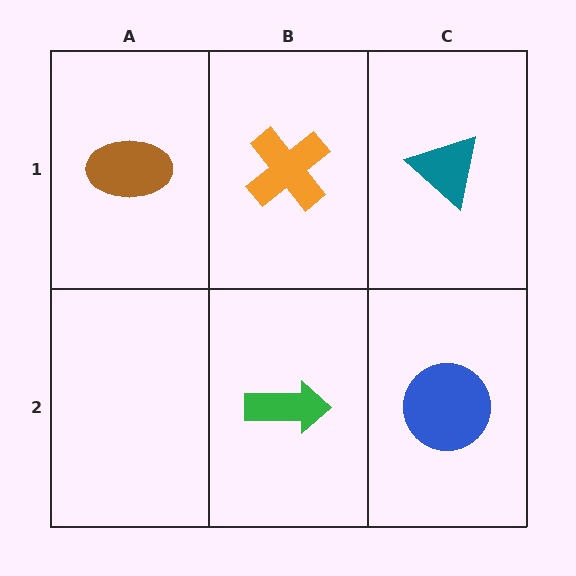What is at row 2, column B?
A green arrow.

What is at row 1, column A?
A brown ellipse.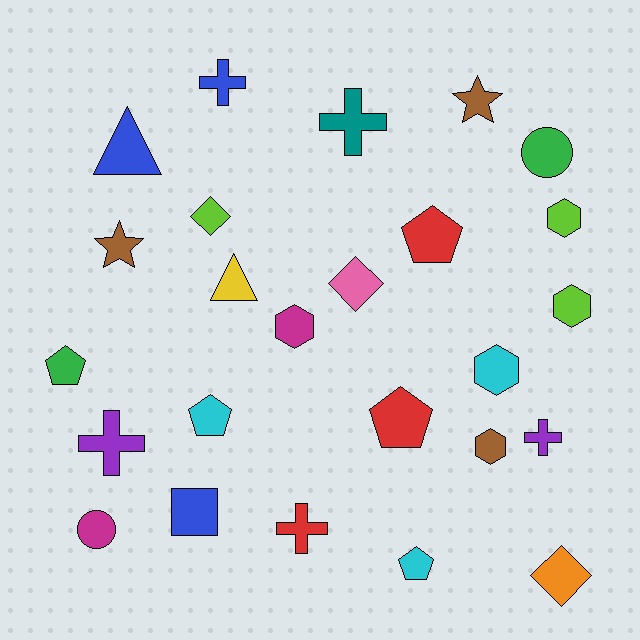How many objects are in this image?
There are 25 objects.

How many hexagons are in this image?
There are 5 hexagons.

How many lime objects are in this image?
There are 3 lime objects.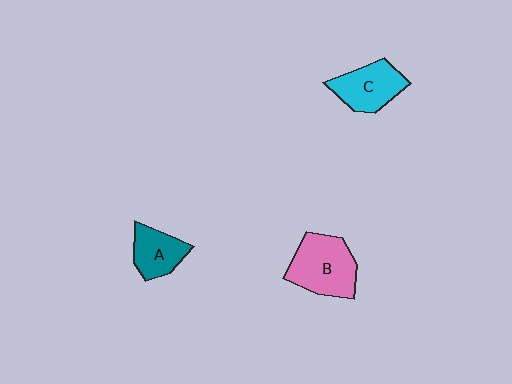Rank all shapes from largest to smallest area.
From largest to smallest: B (pink), C (cyan), A (teal).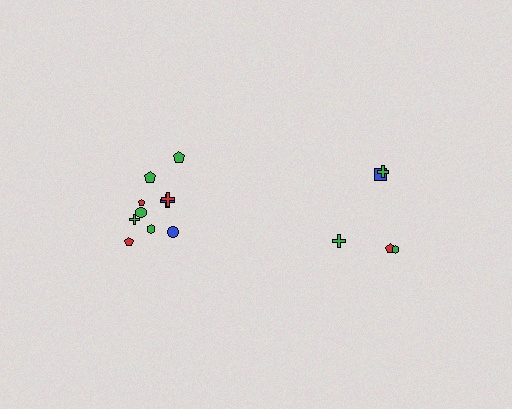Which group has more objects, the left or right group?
The left group.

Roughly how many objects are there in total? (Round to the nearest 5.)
Roughly 15 objects in total.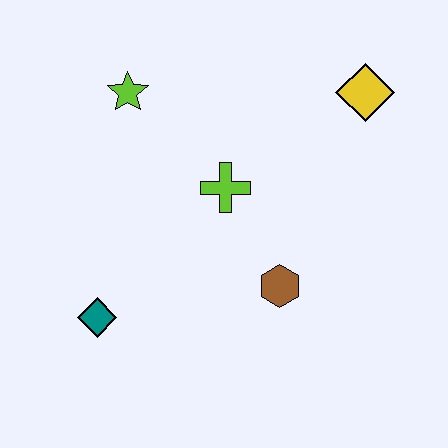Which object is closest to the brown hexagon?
The lime cross is closest to the brown hexagon.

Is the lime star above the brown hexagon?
Yes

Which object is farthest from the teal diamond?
The yellow diamond is farthest from the teal diamond.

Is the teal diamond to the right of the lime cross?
No